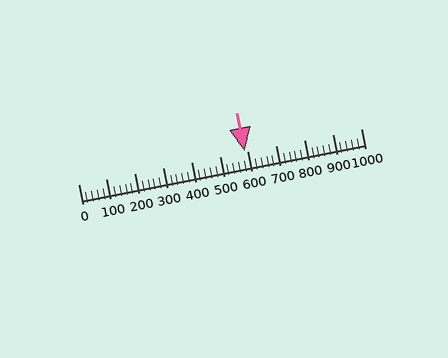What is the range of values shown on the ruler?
The ruler shows values from 0 to 1000.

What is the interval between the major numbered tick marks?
The major tick marks are spaced 100 units apart.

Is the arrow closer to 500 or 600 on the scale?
The arrow is closer to 600.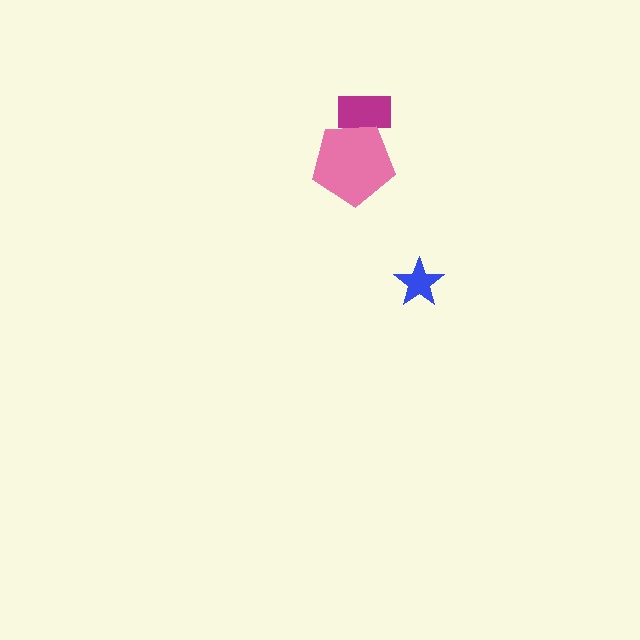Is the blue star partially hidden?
No, no other shape covers it.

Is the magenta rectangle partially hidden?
Yes, it is partially covered by another shape.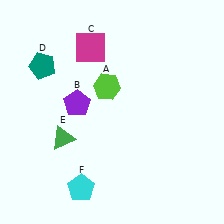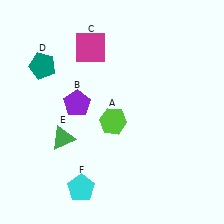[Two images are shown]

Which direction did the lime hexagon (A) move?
The lime hexagon (A) moved down.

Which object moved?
The lime hexagon (A) moved down.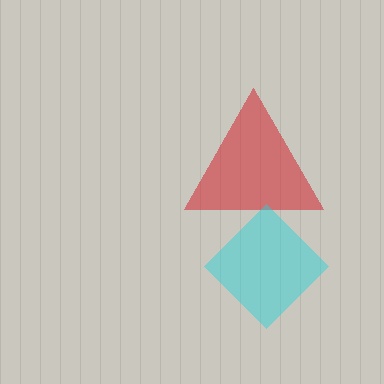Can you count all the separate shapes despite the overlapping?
Yes, there are 2 separate shapes.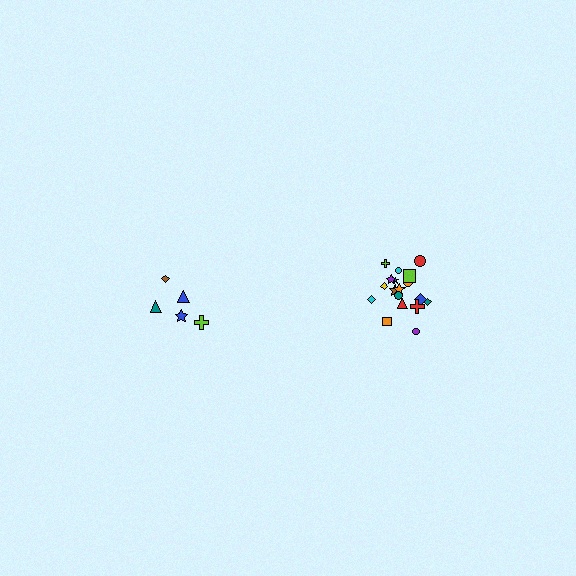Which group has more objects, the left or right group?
The right group.